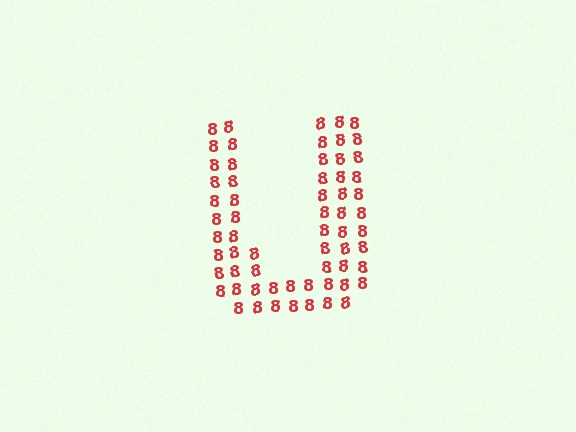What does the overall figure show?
The overall figure shows the letter U.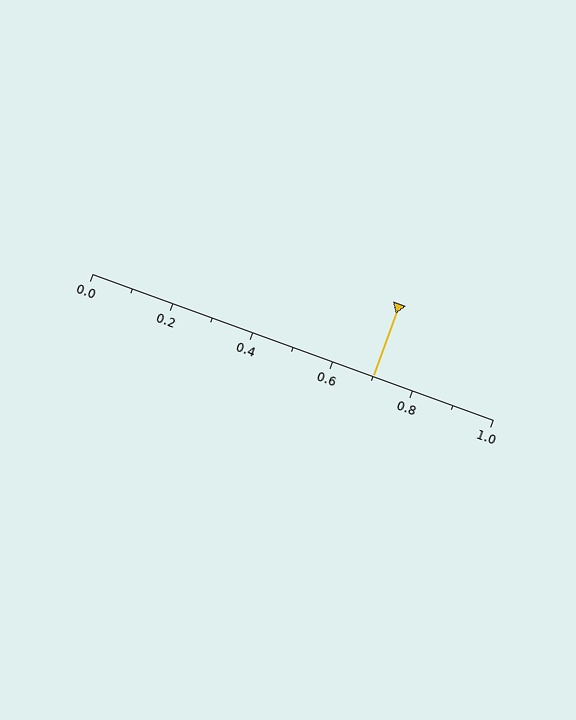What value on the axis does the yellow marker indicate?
The marker indicates approximately 0.7.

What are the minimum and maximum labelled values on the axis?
The axis runs from 0.0 to 1.0.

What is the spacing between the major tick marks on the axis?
The major ticks are spaced 0.2 apart.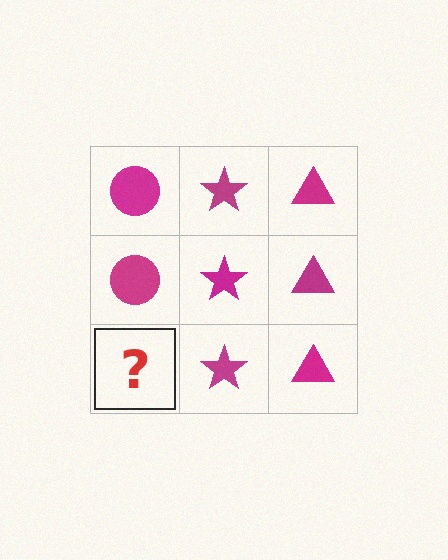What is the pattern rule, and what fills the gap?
The rule is that each column has a consistent shape. The gap should be filled with a magenta circle.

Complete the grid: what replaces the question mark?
The question mark should be replaced with a magenta circle.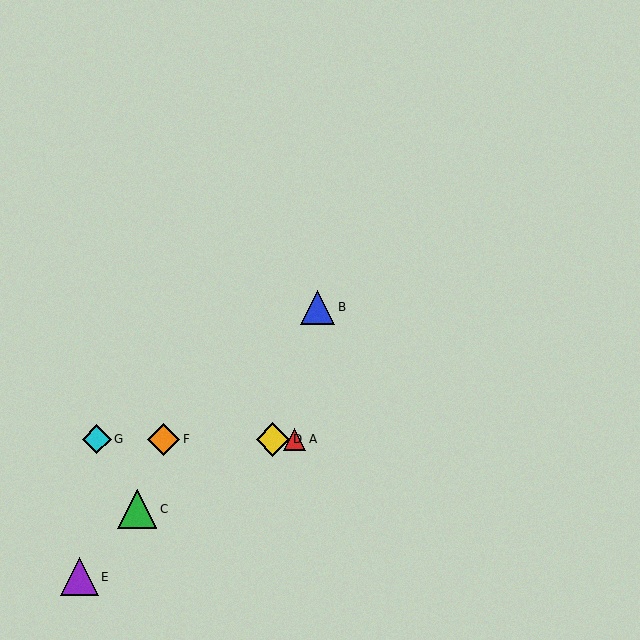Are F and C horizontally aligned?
No, F is at y≈439 and C is at y≈509.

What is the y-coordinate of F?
Object F is at y≈439.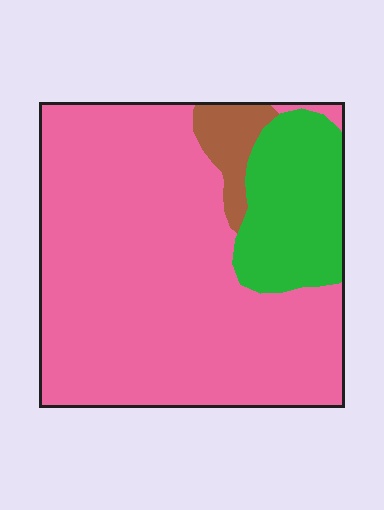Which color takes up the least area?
Brown, at roughly 5%.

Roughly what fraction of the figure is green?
Green takes up about one fifth (1/5) of the figure.